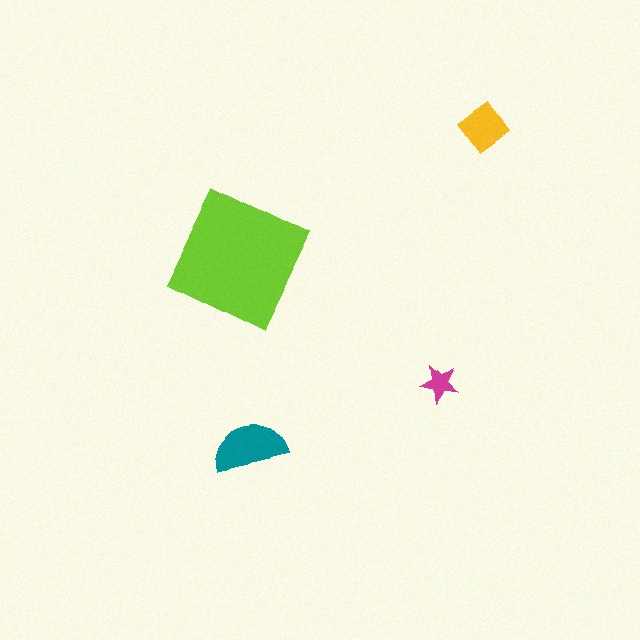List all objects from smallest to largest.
The magenta star, the yellow diamond, the teal semicircle, the lime square.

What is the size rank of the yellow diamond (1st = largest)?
3rd.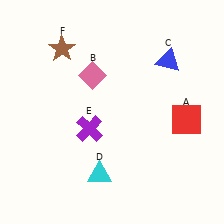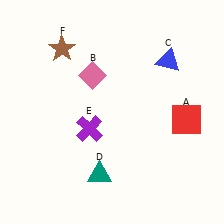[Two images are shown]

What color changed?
The triangle (D) changed from cyan in Image 1 to teal in Image 2.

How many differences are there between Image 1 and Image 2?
There is 1 difference between the two images.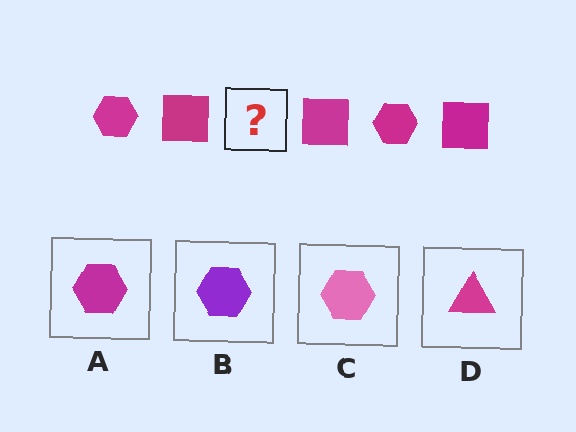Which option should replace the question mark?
Option A.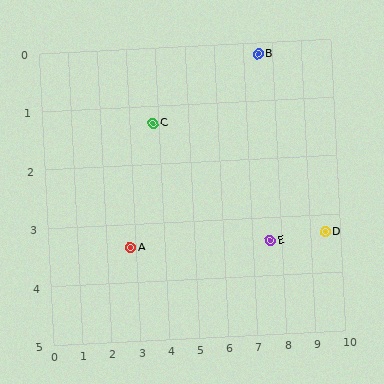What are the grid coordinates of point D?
Point D is at approximately (9.5, 3.3).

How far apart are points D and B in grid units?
Points D and B are about 3.7 grid units apart.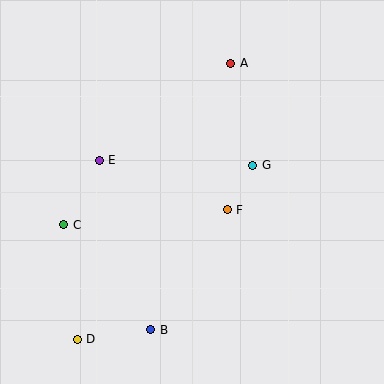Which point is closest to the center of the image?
Point F at (227, 210) is closest to the center.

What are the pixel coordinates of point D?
Point D is at (77, 339).